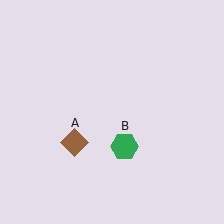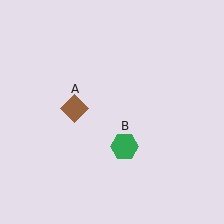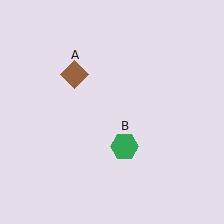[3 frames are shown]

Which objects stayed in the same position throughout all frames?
Green hexagon (object B) remained stationary.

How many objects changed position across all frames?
1 object changed position: brown diamond (object A).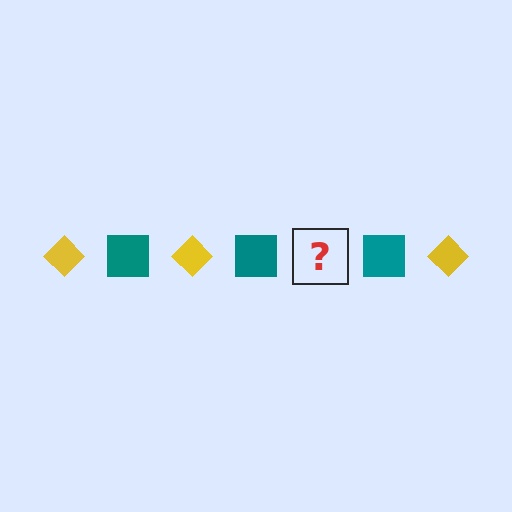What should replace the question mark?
The question mark should be replaced with a yellow diamond.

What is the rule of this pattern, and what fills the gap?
The rule is that the pattern alternates between yellow diamond and teal square. The gap should be filled with a yellow diamond.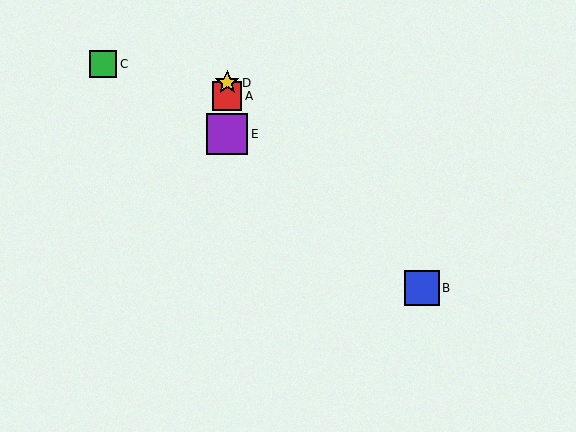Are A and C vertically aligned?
No, A is at x≈227 and C is at x≈103.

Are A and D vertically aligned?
Yes, both are at x≈227.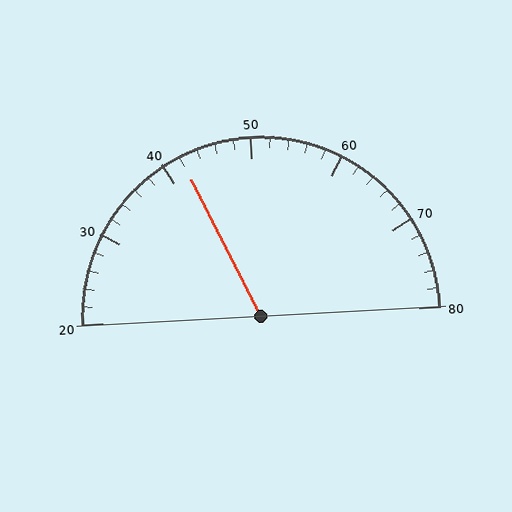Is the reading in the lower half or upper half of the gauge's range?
The reading is in the lower half of the range (20 to 80).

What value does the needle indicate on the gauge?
The needle indicates approximately 42.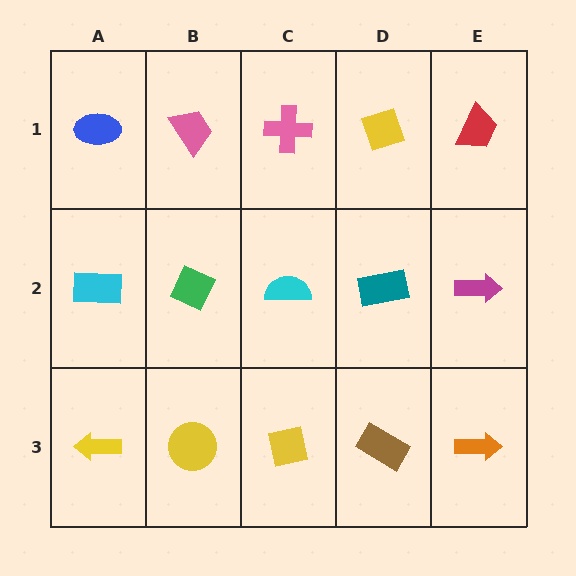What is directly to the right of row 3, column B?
A yellow square.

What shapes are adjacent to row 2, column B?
A pink trapezoid (row 1, column B), a yellow circle (row 3, column B), a cyan rectangle (row 2, column A), a cyan semicircle (row 2, column C).